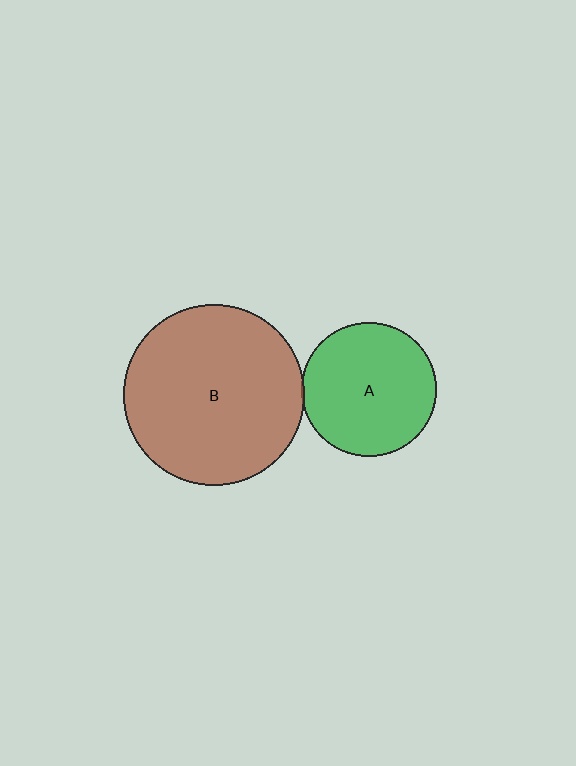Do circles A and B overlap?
Yes.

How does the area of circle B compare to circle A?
Approximately 1.8 times.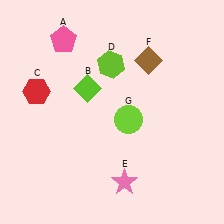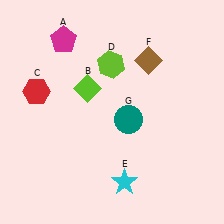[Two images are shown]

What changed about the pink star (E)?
In Image 1, E is pink. In Image 2, it changed to cyan.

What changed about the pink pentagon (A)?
In Image 1, A is pink. In Image 2, it changed to magenta.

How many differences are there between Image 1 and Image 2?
There are 3 differences between the two images.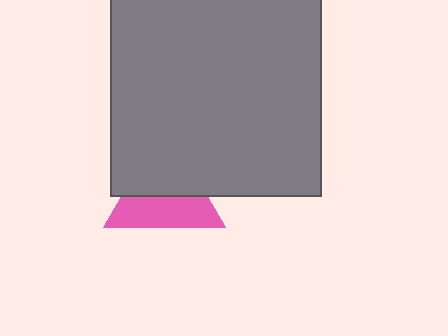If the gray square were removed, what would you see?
You would see the complete pink triangle.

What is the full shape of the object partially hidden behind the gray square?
The partially hidden object is a pink triangle.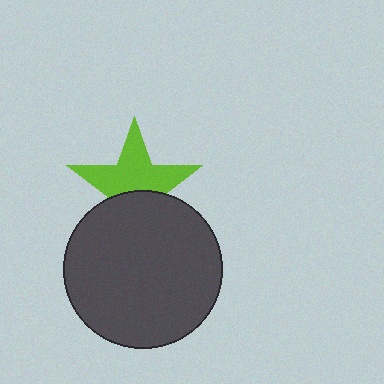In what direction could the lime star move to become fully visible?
The lime star could move up. That would shift it out from behind the dark gray circle entirely.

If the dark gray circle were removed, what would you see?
You would see the complete lime star.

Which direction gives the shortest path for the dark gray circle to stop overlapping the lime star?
Moving down gives the shortest separation.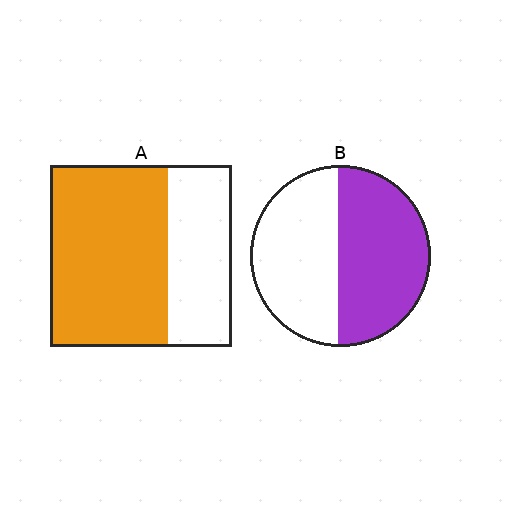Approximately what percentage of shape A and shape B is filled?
A is approximately 65% and B is approximately 50%.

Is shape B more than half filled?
Roughly half.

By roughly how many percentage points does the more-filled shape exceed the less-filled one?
By roughly 15 percentage points (A over B).